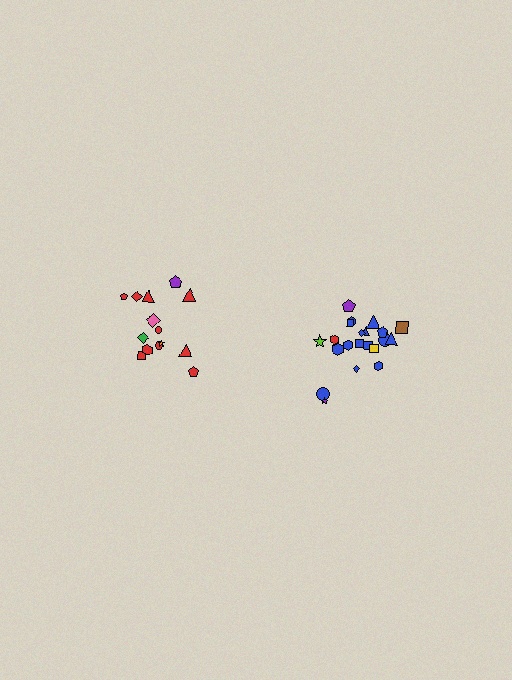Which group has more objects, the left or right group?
The right group.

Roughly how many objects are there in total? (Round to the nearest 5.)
Roughly 35 objects in total.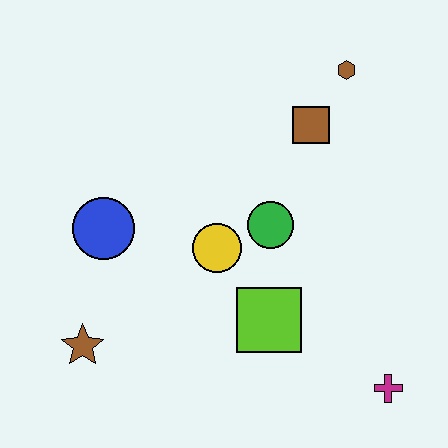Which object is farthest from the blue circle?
The magenta cross is farthest from the blue circle.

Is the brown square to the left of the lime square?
No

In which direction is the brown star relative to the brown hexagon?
The brown star is below the brown hexagon.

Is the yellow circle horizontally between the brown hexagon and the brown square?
No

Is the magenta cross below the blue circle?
Yes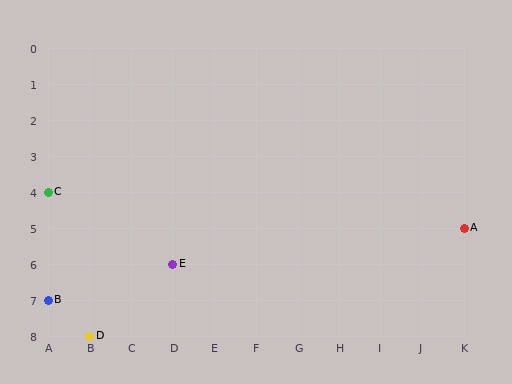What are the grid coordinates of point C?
Point C is at grid coordinates (A, 4).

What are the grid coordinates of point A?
Point A is at grid coordinates (K, 5).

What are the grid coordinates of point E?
Point E is at grid coordinates (D, 6).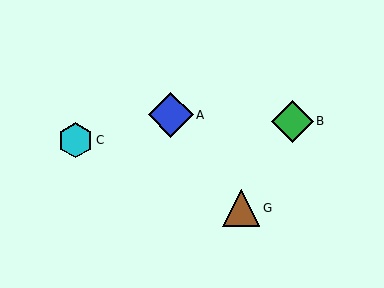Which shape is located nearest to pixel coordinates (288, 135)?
The green diamond (labeled B) at (293, 121) is nearest to that location.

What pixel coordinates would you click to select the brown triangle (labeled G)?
Click at (241, 208) to select the brown triangle G.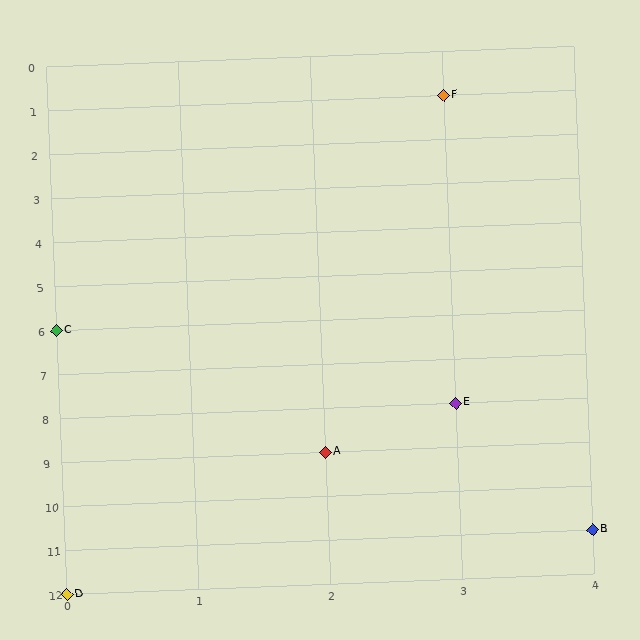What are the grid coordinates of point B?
Point B is at grid coordinates (4, 11).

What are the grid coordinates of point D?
Point D is at grid coordinates (0, 12).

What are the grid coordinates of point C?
Point C is at grid coordinates (0, 6).